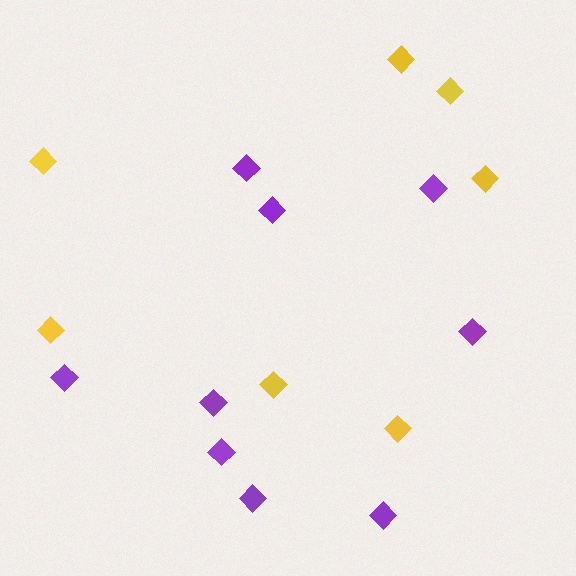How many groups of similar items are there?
There are 2 groups: one group of yellow diamonds (7) and one group of purple diamonds (9).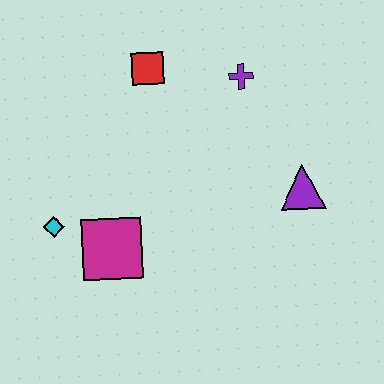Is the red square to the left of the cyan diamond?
No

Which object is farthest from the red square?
The purple triangle is farthest from the red square.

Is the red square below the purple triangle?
No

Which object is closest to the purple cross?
The red square is closest to the purple cross.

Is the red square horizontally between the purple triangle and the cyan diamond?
Yes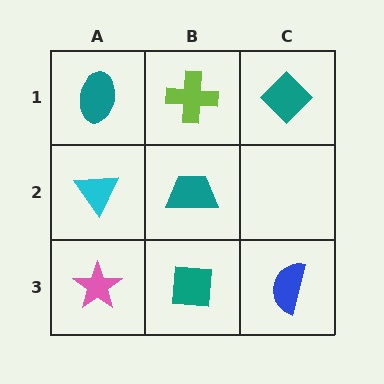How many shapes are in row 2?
2 shapes.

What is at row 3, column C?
A blue semicircle.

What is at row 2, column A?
A cyan triangle.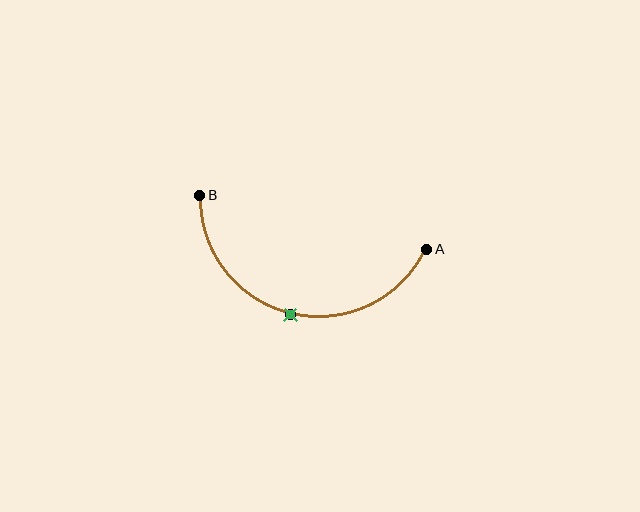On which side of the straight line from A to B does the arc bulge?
The arc bulges below the straight line connecting A and B.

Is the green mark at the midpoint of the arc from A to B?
Yes. The green mark lies on the arc at equal arc-length from both A and B — it is the arc midpoint.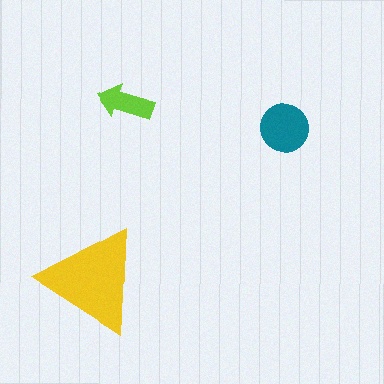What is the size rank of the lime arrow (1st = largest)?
3rd.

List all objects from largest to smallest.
The yellow triangle, the teal circle, the lime arrow.